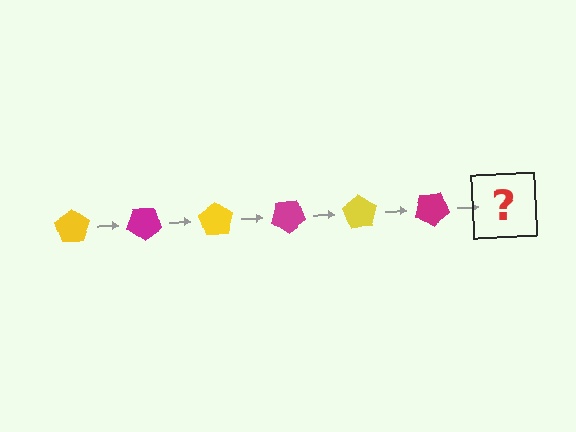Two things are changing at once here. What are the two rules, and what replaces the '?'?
The two rules are that it rotates 35 degrees each step and the color cycles through yellow and magenta. The '?' should be a yellow pentagon, rotated 210 degrees from the start.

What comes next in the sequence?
The next element should be a yellow pentagon, rotated 210 degrees from the start.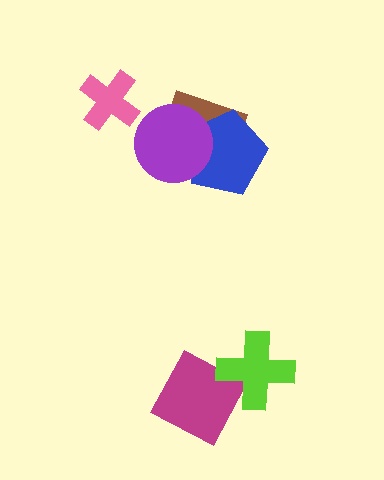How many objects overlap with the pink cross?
0 objects overlap with the pink cross.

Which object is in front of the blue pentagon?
The purple circle is in front of the blue pentagon.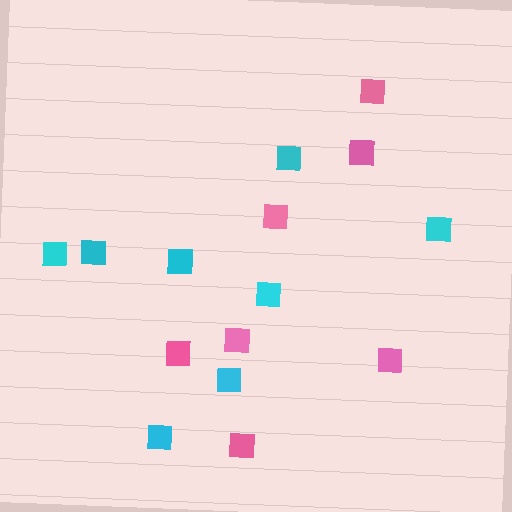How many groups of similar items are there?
There are 2 groups: one group of pink squares (7) and one group of cyan squares (8).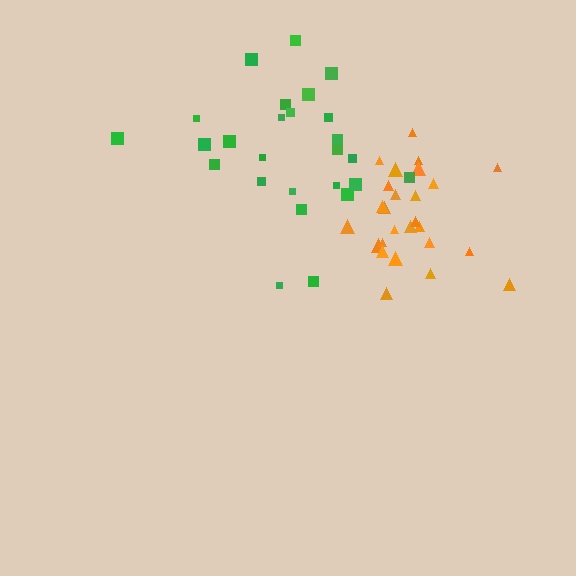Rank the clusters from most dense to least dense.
orange, green.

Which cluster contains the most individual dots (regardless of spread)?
Orange (26).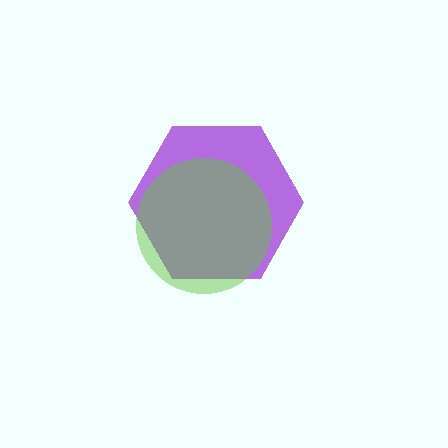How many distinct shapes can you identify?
There are 2 distinct shapes: a purple hexagon, a lime circle.